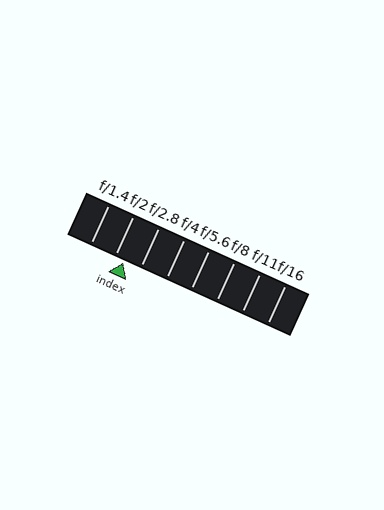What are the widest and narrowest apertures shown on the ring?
The widest aperture shown is f/1.4 and the narrowest is f/16.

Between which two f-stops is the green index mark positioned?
The index mark is between f/2 and f/2.8.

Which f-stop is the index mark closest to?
The index mark is closest to f/2.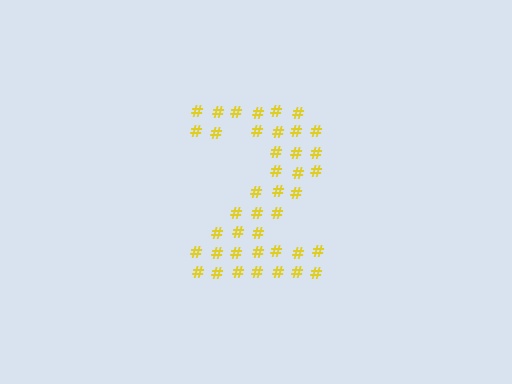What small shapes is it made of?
It is made of small hash symbols.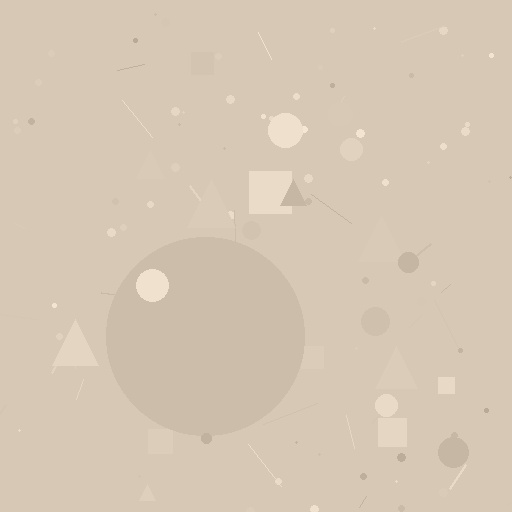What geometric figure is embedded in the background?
A circle is embedded in the background.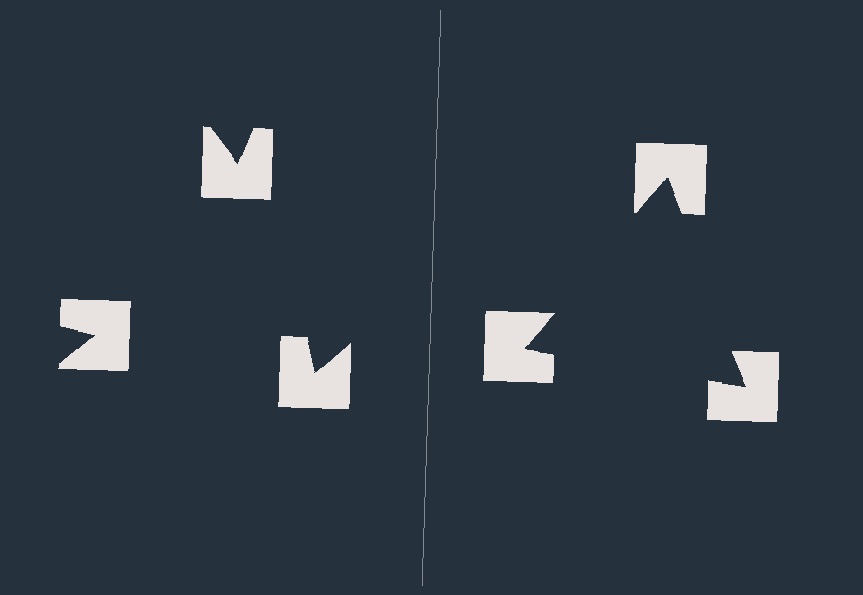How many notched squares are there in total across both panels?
6 — 3 on each side.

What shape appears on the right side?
An illusory triangle.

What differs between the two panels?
The notched squares are positioned identically on both sides; only the wedge orientations differ. On the right they align to a triangle; on the left they are misaligned.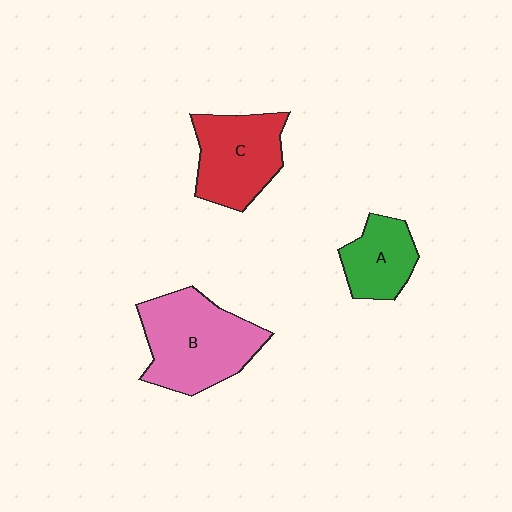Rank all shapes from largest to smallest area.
From largest to smallest: B (pink), C (red), A (green).